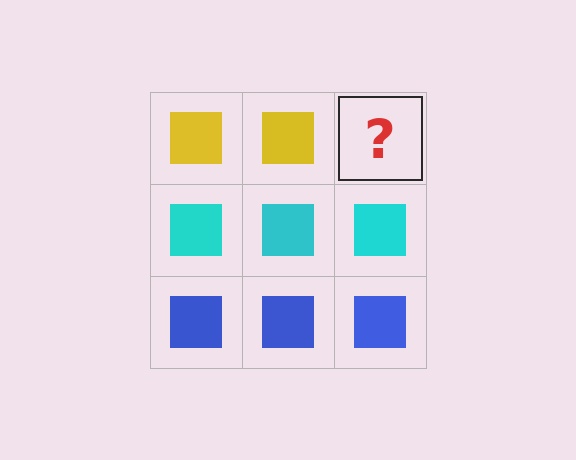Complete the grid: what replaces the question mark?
The question mark should be replaced with a yellow square.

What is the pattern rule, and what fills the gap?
The rule is that each row has a consistent color. The gap should be filled with a yellow square.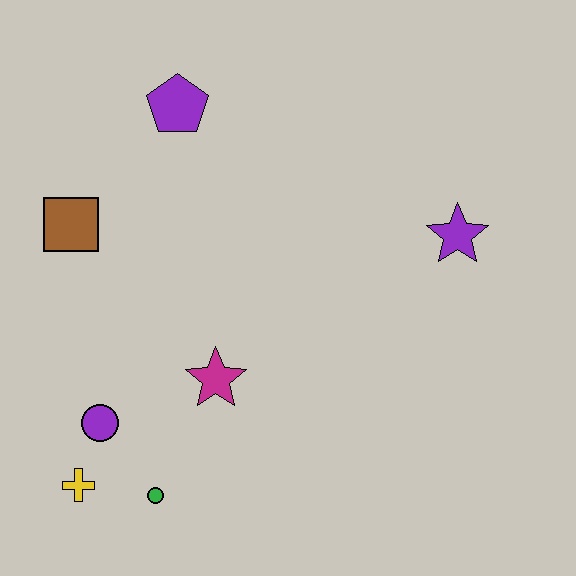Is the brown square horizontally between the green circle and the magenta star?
No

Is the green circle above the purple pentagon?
No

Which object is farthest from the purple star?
The yellow cross is farthest from the purple star.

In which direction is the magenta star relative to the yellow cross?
The magenta star is to the right of the yellow cross.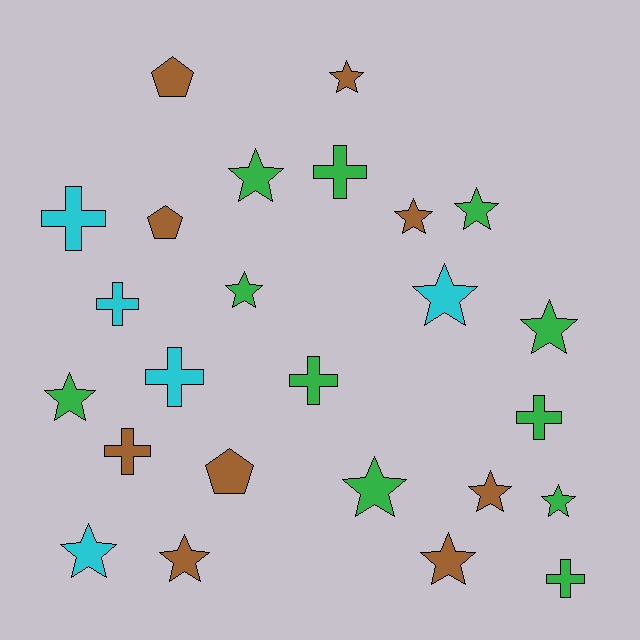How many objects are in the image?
There are 25 objects.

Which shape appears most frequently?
Star, with 14 objects.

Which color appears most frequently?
Green, with 11 objects.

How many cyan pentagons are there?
There are no cyan pentagons.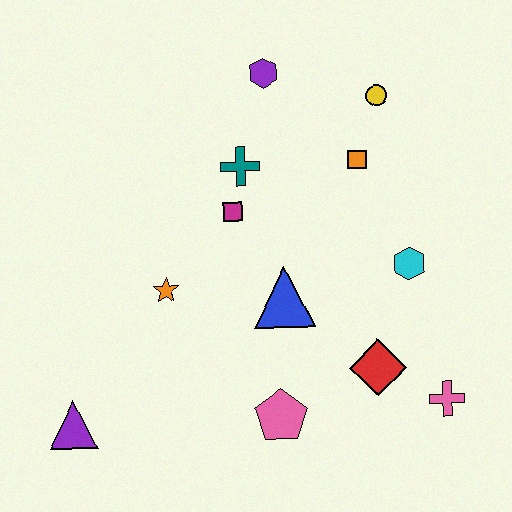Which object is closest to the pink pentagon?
The red diamond is closest to the pink pentagon.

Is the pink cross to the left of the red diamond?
No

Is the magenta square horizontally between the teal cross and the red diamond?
No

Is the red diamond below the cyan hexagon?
Yes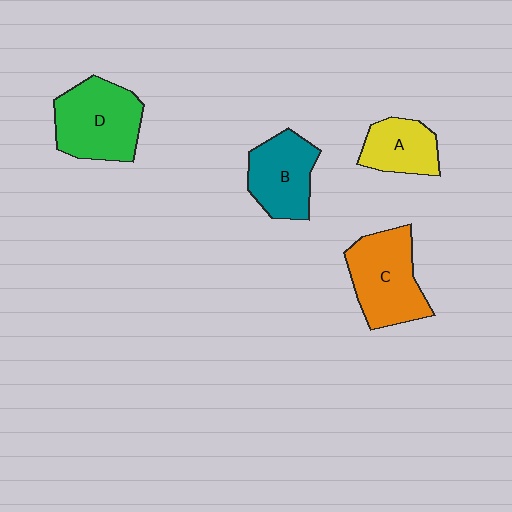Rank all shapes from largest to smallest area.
From largest to smallest: D (green), C (orange), B (teal), A (yellow).